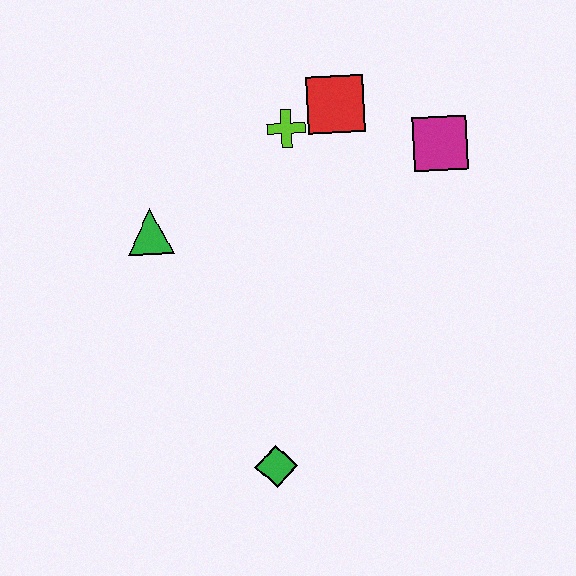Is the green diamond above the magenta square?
No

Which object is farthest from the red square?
The green diamond is farthest from the red square.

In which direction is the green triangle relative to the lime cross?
The green triangle is to the left of the lime cross.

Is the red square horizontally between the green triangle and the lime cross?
No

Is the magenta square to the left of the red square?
No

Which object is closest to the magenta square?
The red square is closest to the magenta square.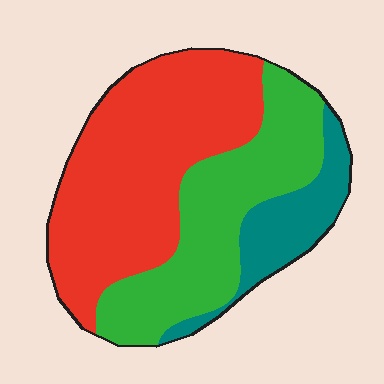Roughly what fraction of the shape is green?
Green covers roughly 35% of the shape.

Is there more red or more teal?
Red.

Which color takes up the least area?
Teal, at roughly 15%.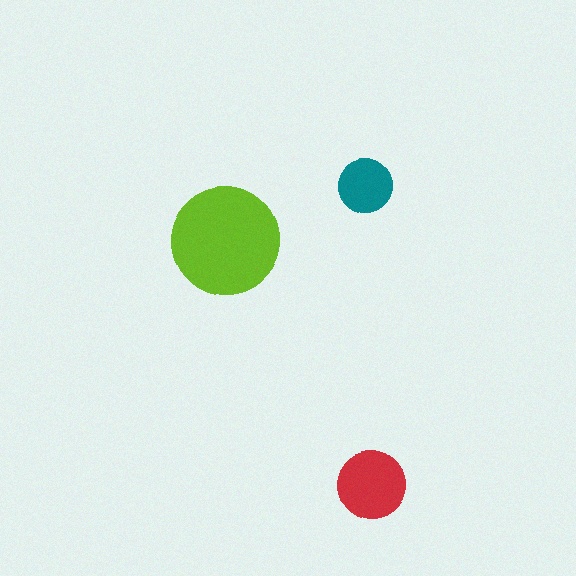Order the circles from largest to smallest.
the lime one, the red one, the teal one.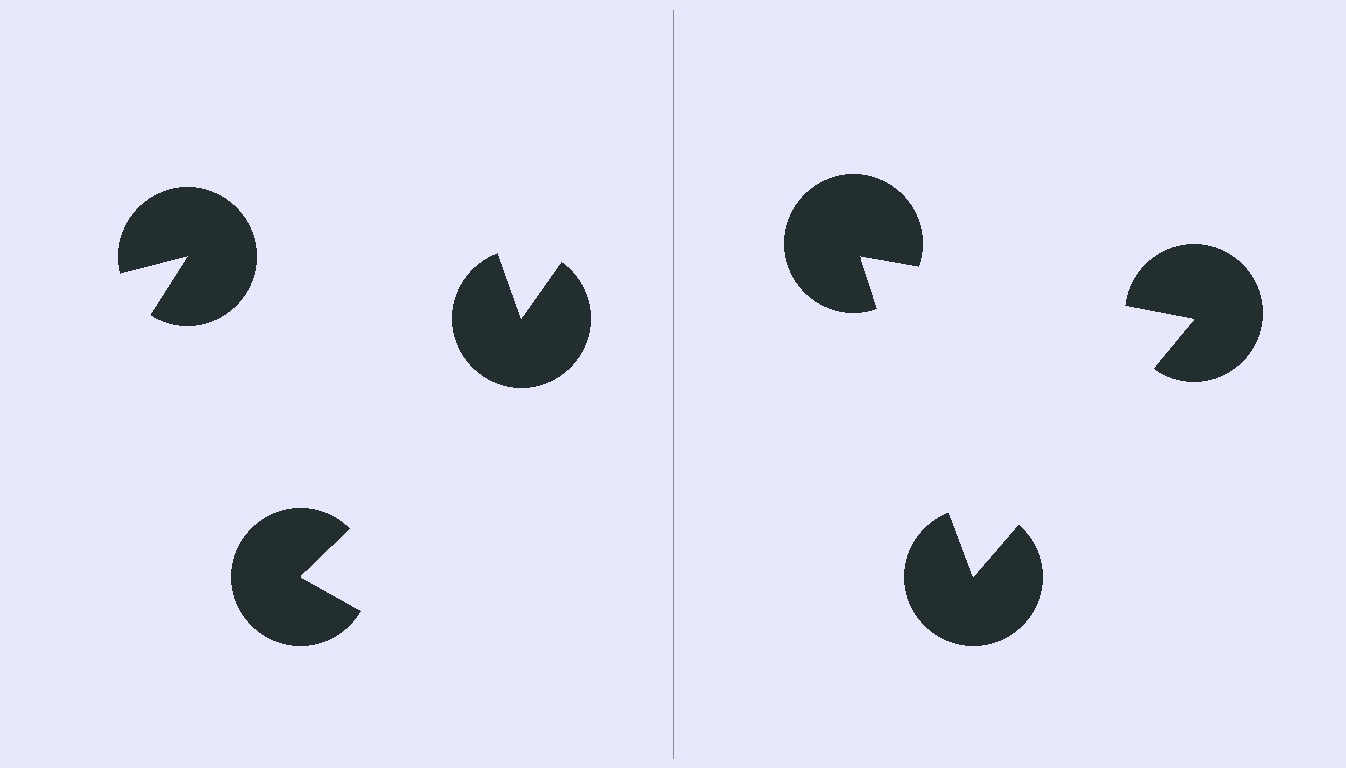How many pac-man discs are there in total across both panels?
6 — 3 on each side.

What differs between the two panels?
The pac-man discs are positioned identically on both sides; only the wedge orientations differ. On the right they align to a triangle; on the left they are misaligned.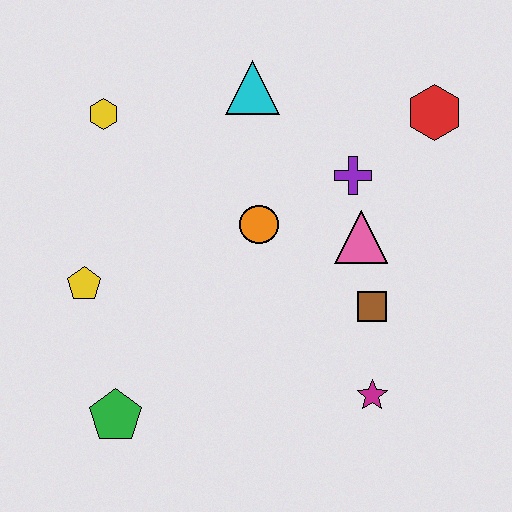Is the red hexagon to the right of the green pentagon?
Yes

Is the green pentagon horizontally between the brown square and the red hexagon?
No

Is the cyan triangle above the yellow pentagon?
Yes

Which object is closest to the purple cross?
The pink triangle is closest to the purple cross.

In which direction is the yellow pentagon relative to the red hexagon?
The yellow pentagon is to the left of the red hexagon.